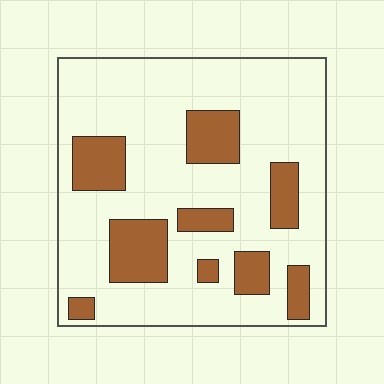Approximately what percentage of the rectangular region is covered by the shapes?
Approximately 25%.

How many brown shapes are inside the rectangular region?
9.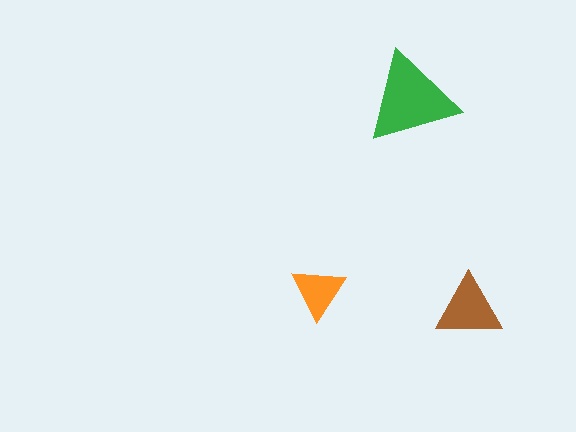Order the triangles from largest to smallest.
the green one, the brown one, the orange one.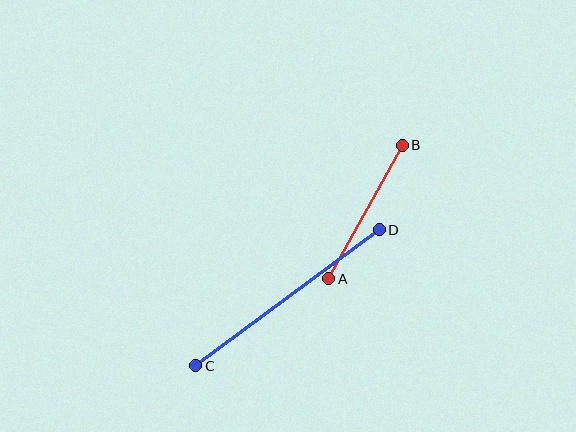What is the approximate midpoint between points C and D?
The midpoint is at approximately (287, 298) pixels.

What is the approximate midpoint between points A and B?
The midpoint is at approximately (366, 212) pixels.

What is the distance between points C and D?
The distance is approximately 228 pixels.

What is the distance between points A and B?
The distance is approximately 152 pixels.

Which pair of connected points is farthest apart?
Points C and D are farthest apart.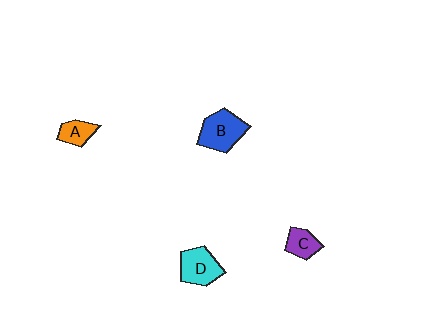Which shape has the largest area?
Shape B (blue).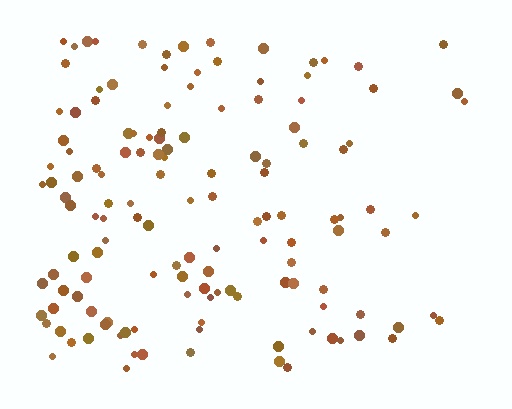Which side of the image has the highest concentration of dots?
The left.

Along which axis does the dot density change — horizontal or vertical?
Horizontal.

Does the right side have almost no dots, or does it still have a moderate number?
Still a moderate number, just noticeably fewer than the left.